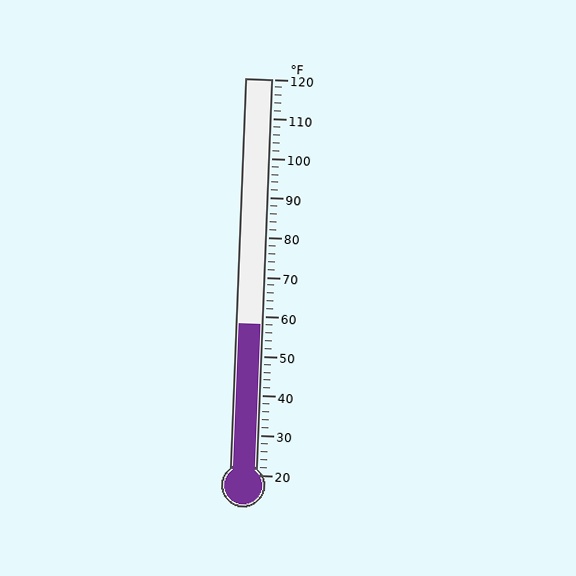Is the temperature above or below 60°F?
The temperature is below 60°F.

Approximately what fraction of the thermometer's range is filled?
The thermometer is filled to approximately 40% of its range.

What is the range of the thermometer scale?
The thermometer scale ranges from 20°F to 120°F.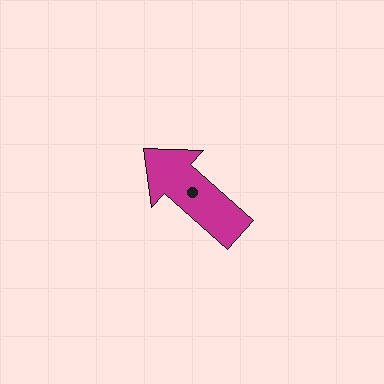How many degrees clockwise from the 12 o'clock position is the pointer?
Approximately 312 degrees.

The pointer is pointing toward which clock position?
Roughly 10 o'clock.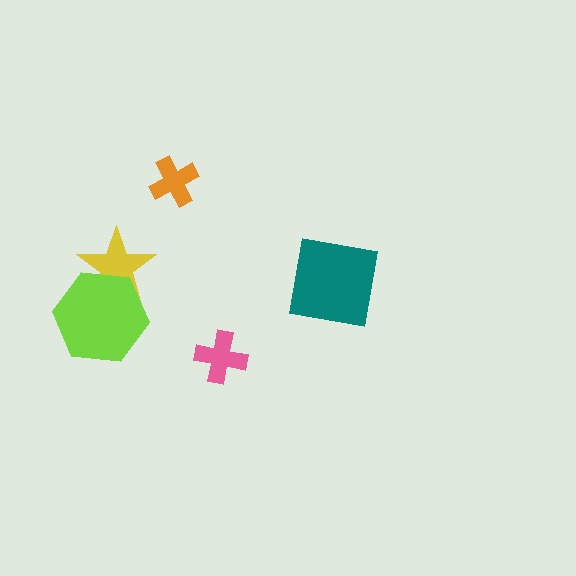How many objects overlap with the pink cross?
0 objects overlap with the pink cross.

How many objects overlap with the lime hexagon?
1 object overlaps with the lime hexagon.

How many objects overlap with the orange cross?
0 objects overlap with the orange cross.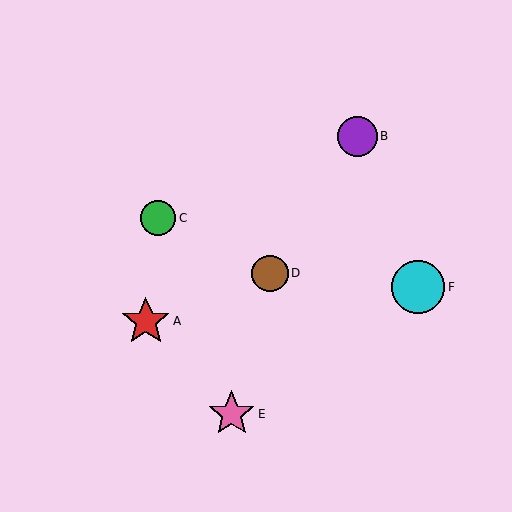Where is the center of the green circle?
The center of the green circle is at (158, 218).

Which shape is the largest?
The cyan circle (labeled F) is the largest.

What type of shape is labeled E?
Shape E is a pink star.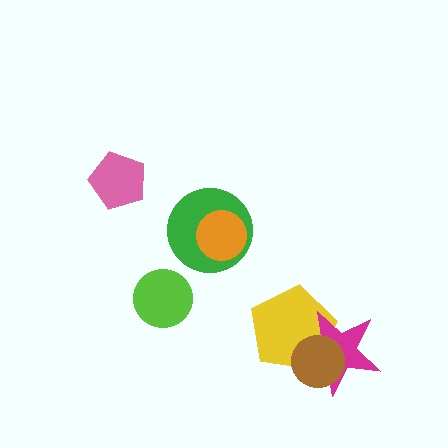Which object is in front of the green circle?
The orange circle is in front of the green circle.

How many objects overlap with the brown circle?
2 objects overlap with the brown circle.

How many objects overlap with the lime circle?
0 objects overlap with the lime circle.